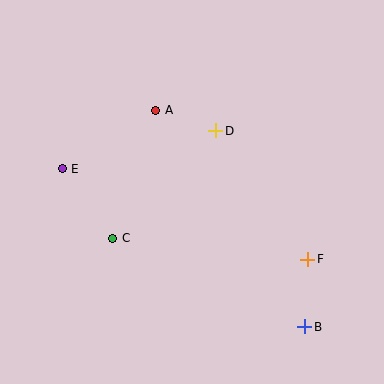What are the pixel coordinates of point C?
Point C is at (113, 238).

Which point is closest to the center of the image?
Point D at (216, 131) is closest to the center.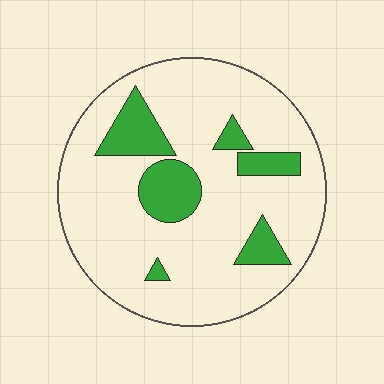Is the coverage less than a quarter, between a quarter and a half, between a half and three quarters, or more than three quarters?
Less than a quarter.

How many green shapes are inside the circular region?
6.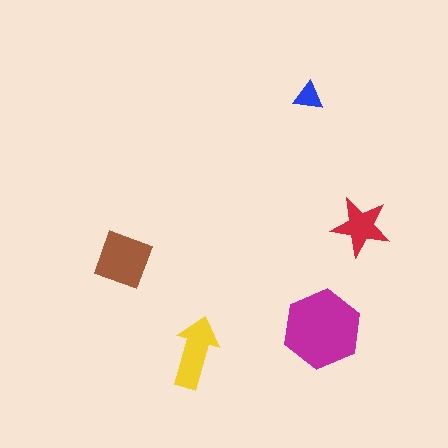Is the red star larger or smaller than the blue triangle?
Larger.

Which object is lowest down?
The yellow arrow is bottommost.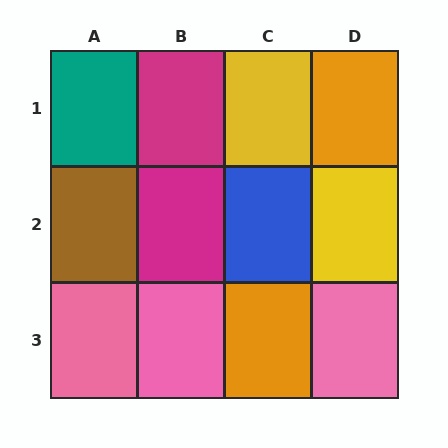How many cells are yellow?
2 cells are yellow.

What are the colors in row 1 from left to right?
Teal, magenta, yellow, orange.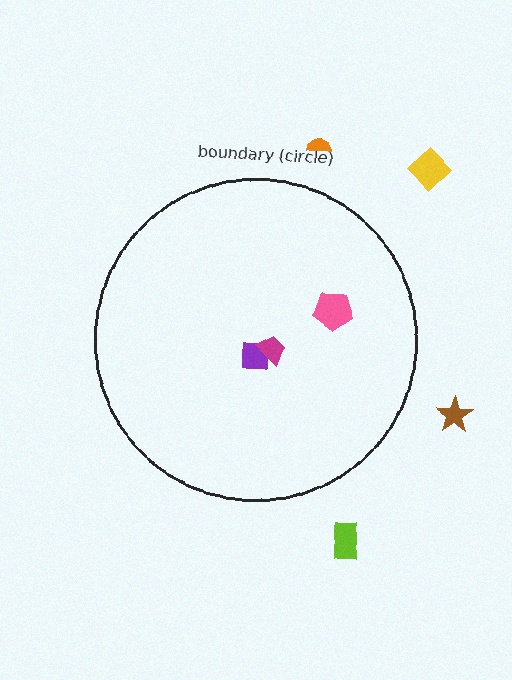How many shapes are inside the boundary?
3 inside, 4 outside.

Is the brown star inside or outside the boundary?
Outside.